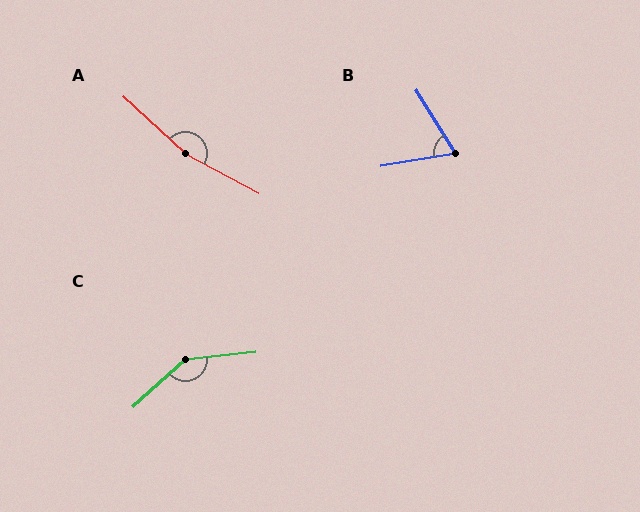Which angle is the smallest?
B, at approximately 67 degrees.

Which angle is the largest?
A, at approximately 166 degrees.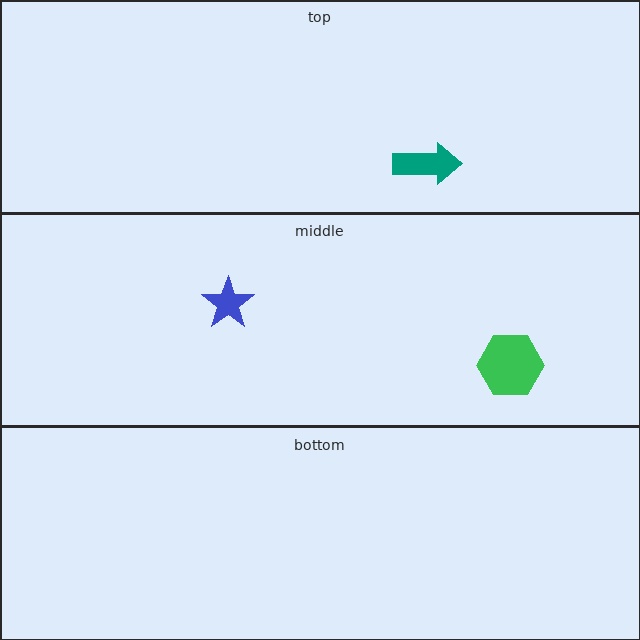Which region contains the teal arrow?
The top region.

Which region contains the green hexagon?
The middle region.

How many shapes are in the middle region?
2.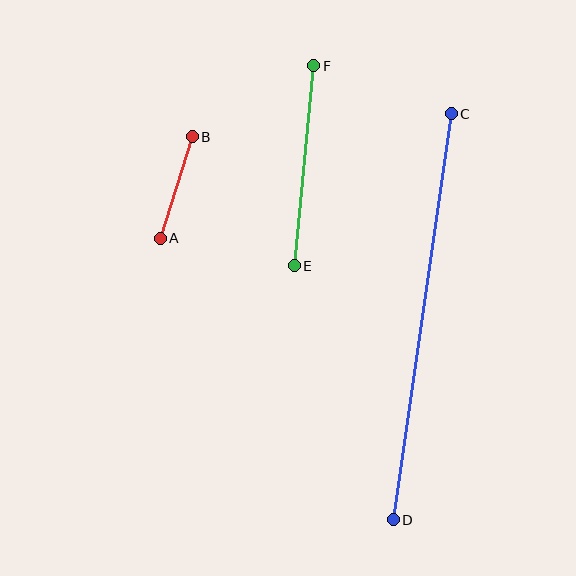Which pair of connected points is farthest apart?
Points C and D are farthest apart.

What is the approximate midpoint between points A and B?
The midpoint is at approximately (176, 187) pixels.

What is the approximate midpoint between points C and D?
The midpoint is at approximately (422, 317) pixels.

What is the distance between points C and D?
The distance is approximately 410 pixels.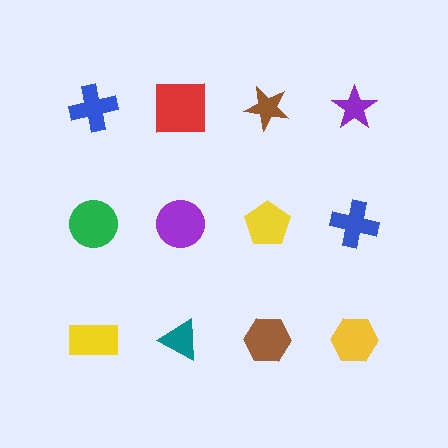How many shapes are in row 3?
4 shapes.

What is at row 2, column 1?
A green circle.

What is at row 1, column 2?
A red square.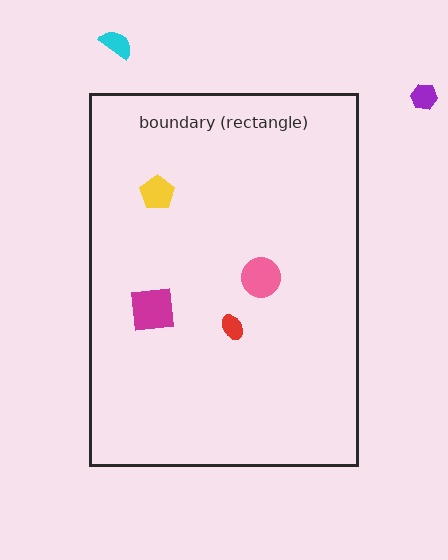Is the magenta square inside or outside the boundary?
Inside.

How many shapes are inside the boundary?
4 inside, 2 outside.